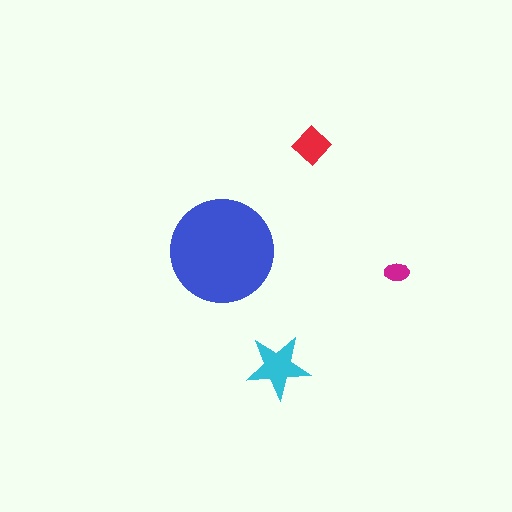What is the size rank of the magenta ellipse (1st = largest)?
4th.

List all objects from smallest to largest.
The magenta ellipse, the red diamond, the cyan star, the blue circle.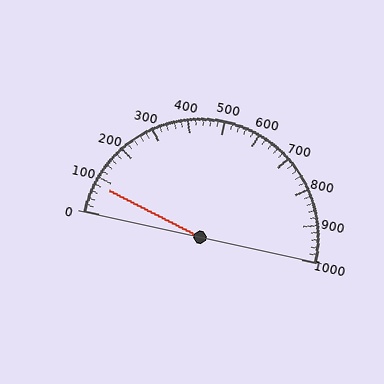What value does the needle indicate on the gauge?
The needle indicates approximately 80.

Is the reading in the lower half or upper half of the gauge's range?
The reading is in the lower half of the range (0 to 1000).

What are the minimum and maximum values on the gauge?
The gauge ranges from 0 to 1000.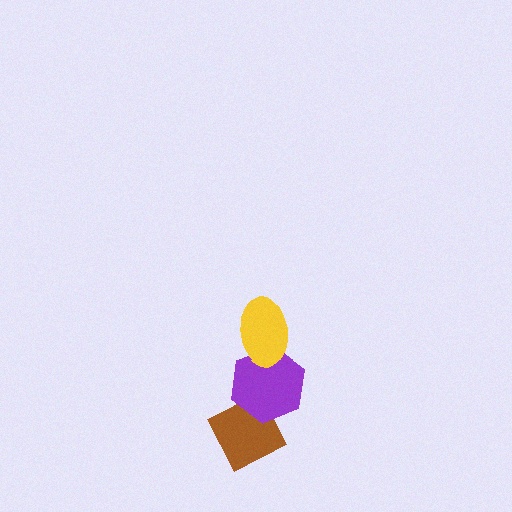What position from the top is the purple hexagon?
The purple hexagon is 2nd from the top.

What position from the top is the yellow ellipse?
The yellow ellipse is 1st from the top.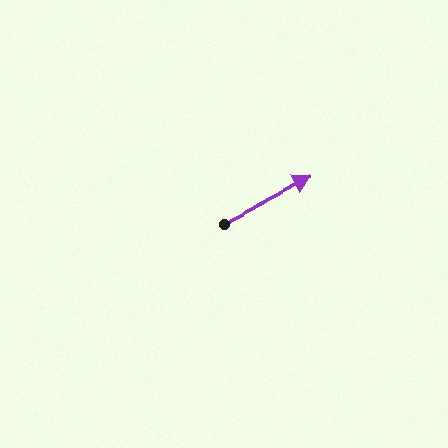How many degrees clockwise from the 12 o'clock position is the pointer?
Approximately 62 degrees.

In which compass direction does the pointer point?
Northeast.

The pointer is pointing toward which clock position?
Roughly 2 o'clock.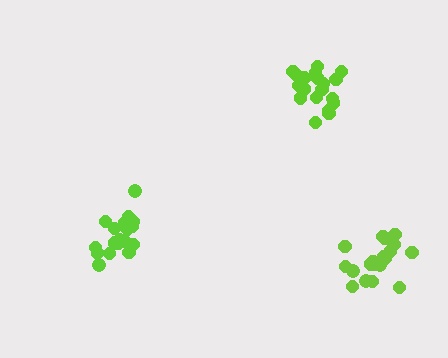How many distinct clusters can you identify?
There are 3 distinct clusters.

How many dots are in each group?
Group 1: 18 dots, Group 2: 19 dots, Group 3: 19 dots (56 total).